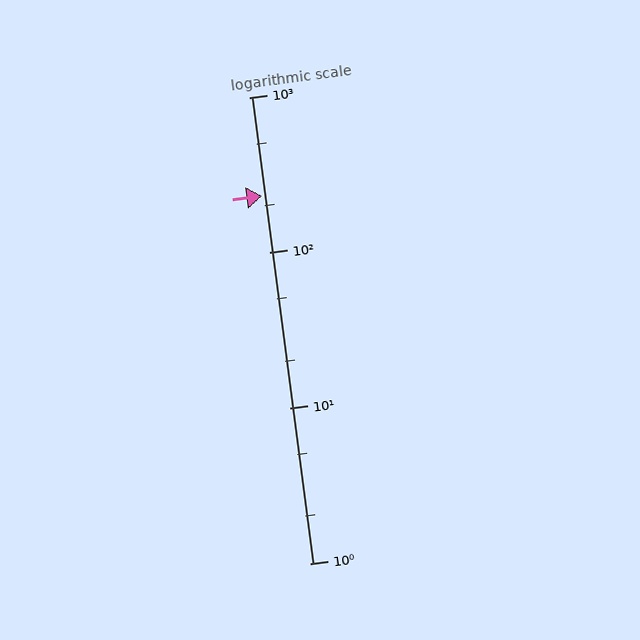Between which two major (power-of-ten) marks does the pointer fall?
The pointer is between 100 and 1000.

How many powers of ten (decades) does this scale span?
The scale spans 3 decades, from 1 to 1000.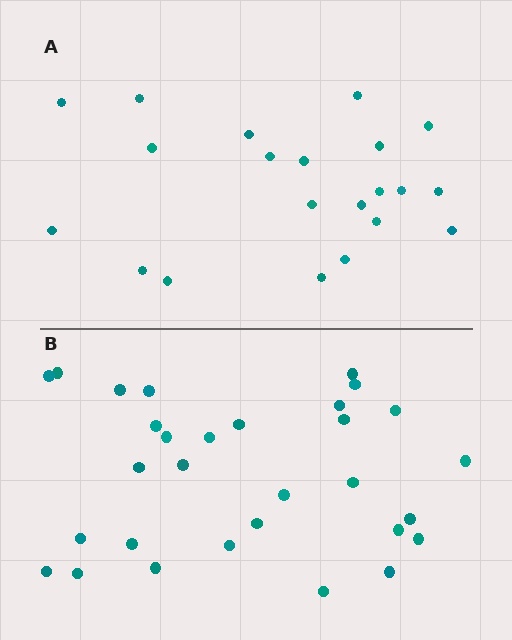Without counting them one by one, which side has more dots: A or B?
Region B (the bottom region) has more dots.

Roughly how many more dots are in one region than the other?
Region B has roughly 8 or so more dots than region A.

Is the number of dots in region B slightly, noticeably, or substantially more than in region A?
Region B has noticeably more, but not dramatically so. The ratio is roughly 1.4 to 1.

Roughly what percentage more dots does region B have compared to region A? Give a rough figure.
About 45% more.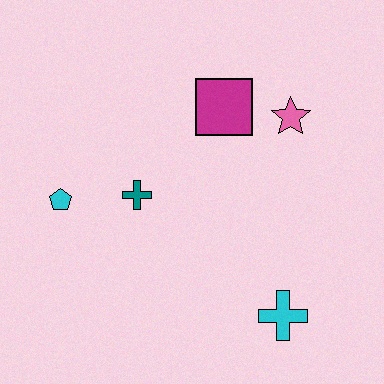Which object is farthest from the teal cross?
The cyan cross is farthest from the teal cross.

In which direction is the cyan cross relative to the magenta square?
The cyan cross is below the magenta square.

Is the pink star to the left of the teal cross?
No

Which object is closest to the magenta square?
The pink star is closest to the magenta square.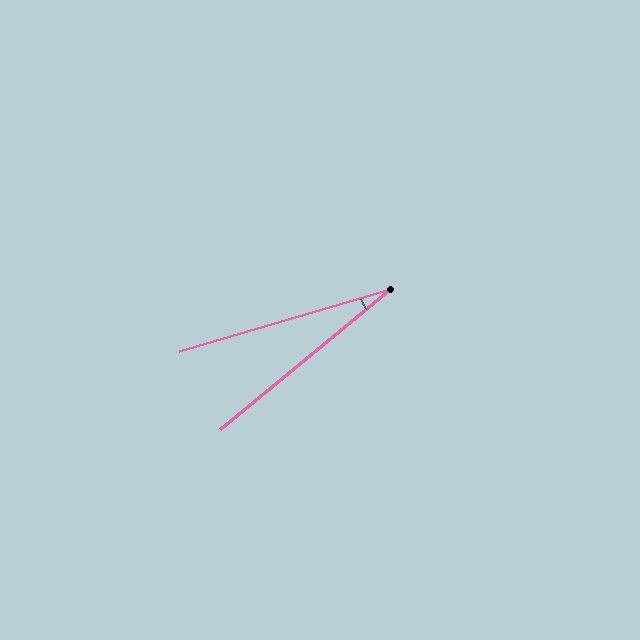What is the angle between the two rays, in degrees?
Approximately 23 degrees.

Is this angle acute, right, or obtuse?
It is acute.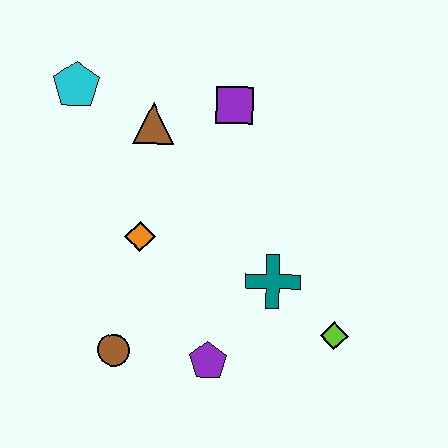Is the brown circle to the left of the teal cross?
Yes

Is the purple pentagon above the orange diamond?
No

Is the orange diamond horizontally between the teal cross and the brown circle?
Yes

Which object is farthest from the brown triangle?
The lime diamond is farthest from the brown triangle.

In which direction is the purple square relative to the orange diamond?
The purple square is above the orange diamond.